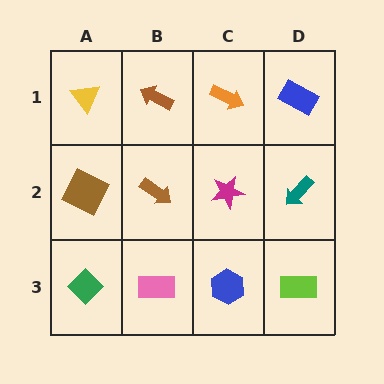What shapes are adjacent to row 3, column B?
A brown arrow (row 2, column B), a green diamond (row 3, column A), a blue hexagon (row 3, column C).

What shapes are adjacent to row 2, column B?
A brown arrow (row 1, column B), a pink rectangle (row 3, column B), a brown square (row 2, column A), a magenta star (row 2, column C).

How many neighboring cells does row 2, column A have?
3.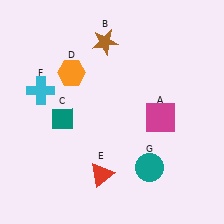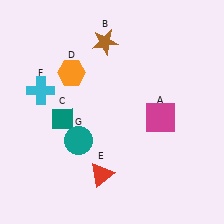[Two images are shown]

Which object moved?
The teal circle (G) moved left.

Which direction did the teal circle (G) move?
The teal circle (G) moved left.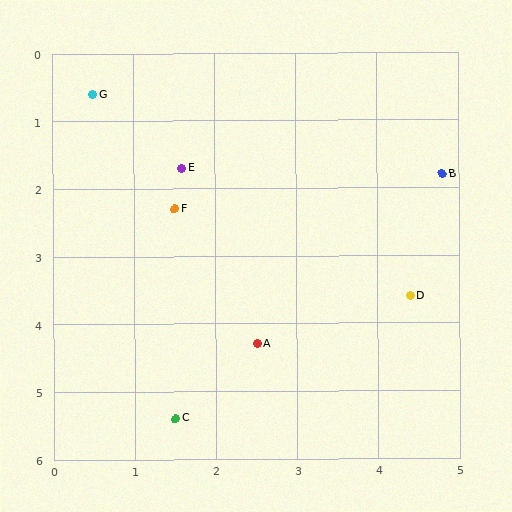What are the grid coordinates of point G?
Point G is at approximately (0.5, 0.6).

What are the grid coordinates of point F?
Point F is at approximately (1.5, 2.3).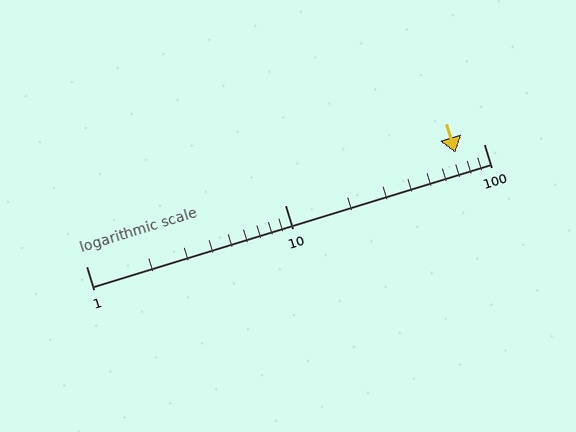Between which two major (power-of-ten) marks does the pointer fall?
The pointer is between 10 and 100.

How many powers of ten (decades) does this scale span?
The scale spans 2 decades, from 1 to 100.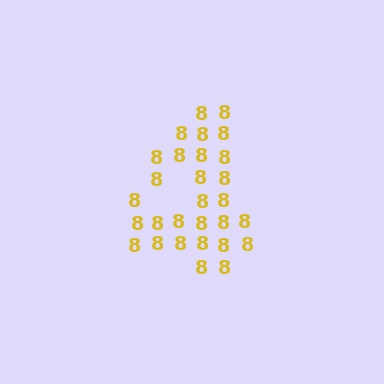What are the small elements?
The small elements are digit 8's.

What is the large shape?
The large shape is the digit 4.